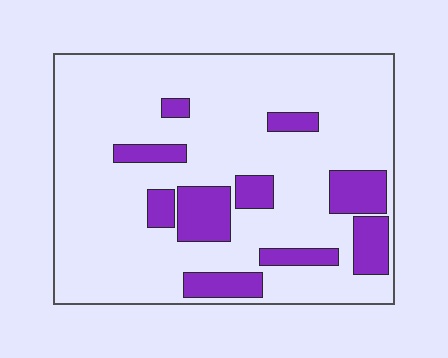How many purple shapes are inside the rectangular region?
10.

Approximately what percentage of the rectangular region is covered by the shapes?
Approximately 20%.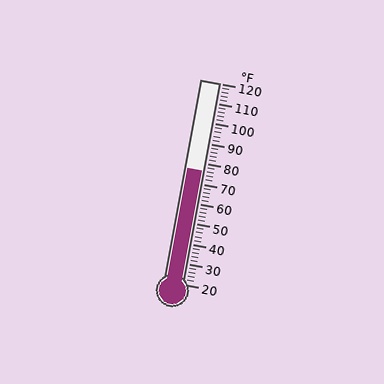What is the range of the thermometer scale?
The thermometer scale ranges from 20°F to 120°F.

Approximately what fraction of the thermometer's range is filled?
The thermometer is filled to approximately 55% of its range.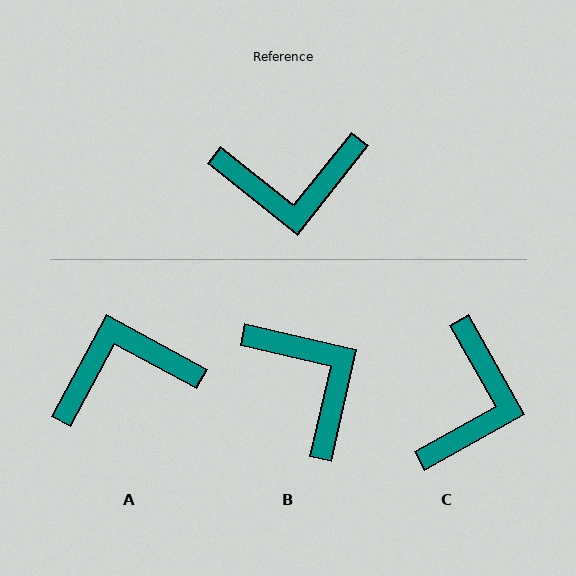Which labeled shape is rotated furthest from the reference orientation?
A, about 170 degrees away.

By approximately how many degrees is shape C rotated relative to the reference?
Approximately 68 degrees counter-clockwise.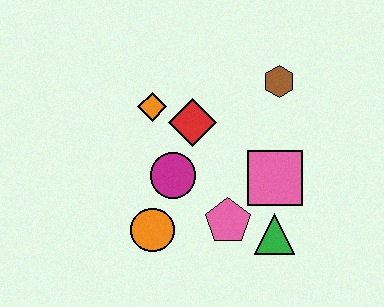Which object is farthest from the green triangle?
The orange diamond is farthest from the green triangle.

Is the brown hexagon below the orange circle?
No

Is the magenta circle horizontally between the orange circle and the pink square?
Yes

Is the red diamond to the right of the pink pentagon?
No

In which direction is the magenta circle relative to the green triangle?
The magenta circle is to the left of the green triangle.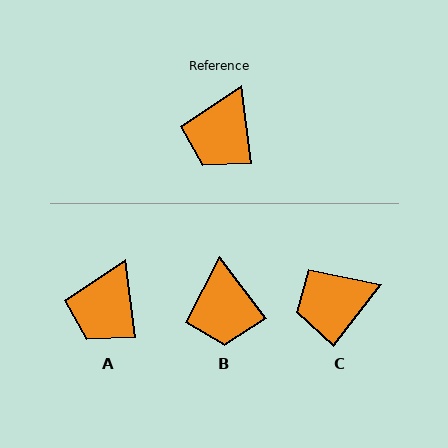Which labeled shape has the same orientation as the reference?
A.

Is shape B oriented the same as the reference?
No, it is off by about 30 degrees.